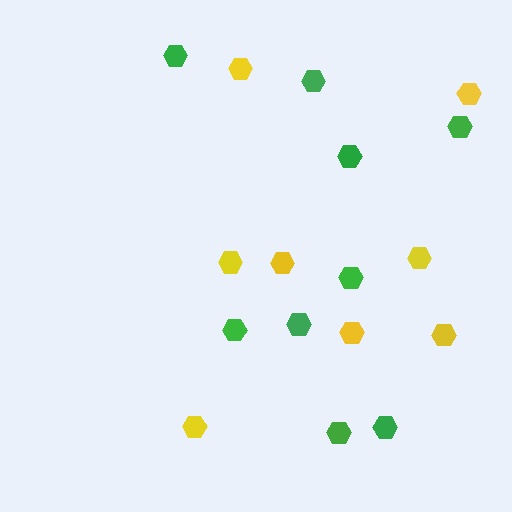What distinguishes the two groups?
There are 2 groups: one group of yellow hexagons (8) and one group of green hexagons (9).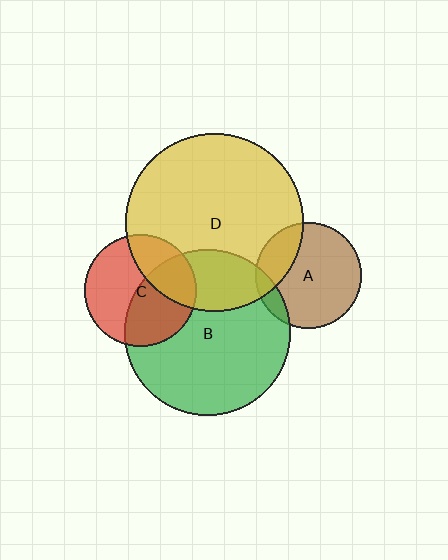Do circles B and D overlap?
Yes.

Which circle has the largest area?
Circle D (yellow).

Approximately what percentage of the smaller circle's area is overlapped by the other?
Approximately 25%.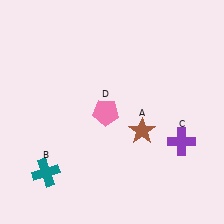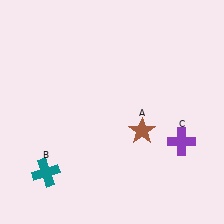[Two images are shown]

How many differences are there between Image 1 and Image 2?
There is 1 difference between the two images.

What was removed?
The pink pentagon (D) was removed in Image 2.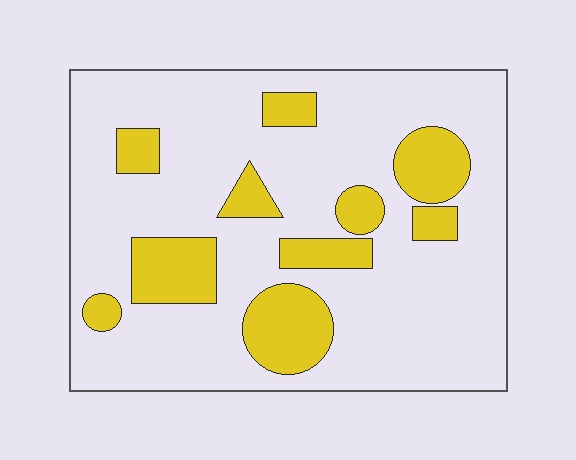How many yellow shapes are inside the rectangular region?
10.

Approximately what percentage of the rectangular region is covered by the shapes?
Approximately 20%.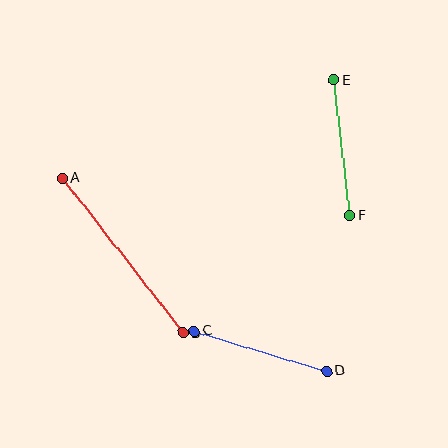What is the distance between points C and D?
The distance is approximately 139 pixels.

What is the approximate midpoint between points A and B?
The midpoint is at approximately (122, 255) pixels.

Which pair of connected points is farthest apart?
Points A and B are farthest apart.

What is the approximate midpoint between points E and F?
The midpoint is at approximately (341, 148) pixels.